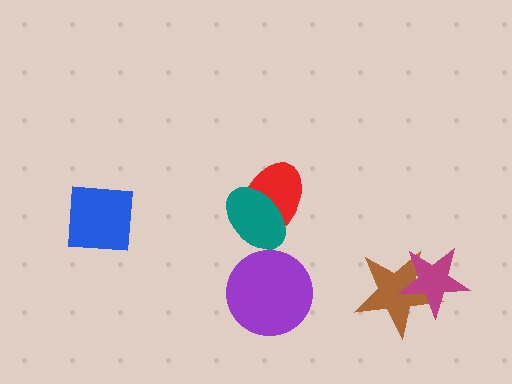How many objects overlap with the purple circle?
0 objects overlap with the purple circle.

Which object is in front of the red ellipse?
The teal ellipse is in front of the red ellipse.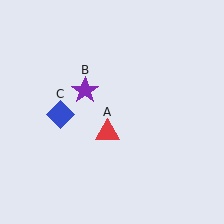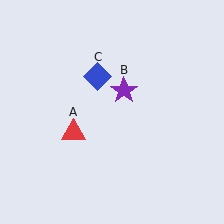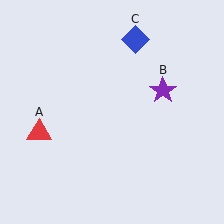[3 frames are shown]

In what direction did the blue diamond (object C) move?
The blue diamond (object C) moved up and to the right.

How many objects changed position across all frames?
3 objects changed position: red triangle (object A), purple star (object B), blue diamond (object C).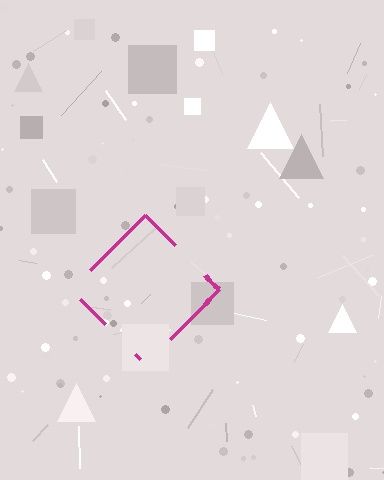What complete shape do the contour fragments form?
The contour fragments form a diamond.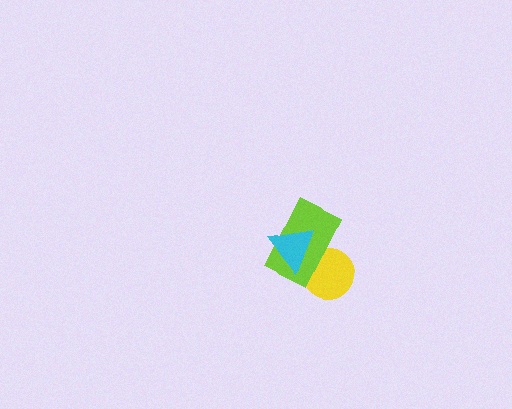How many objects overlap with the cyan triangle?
2 objects overlap with the cyan triangle.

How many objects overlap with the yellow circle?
2 objects overlap with the yellow circle.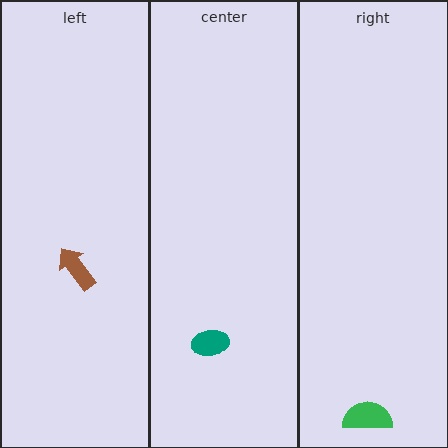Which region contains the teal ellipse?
The center region.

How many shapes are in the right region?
1.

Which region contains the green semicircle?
The right region.